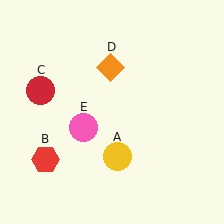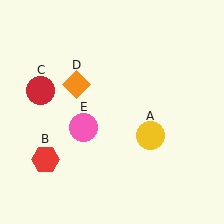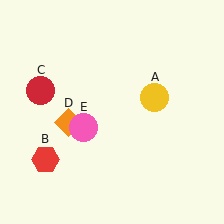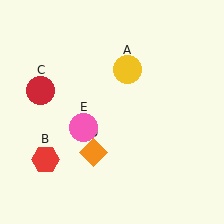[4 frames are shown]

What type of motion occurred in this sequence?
The yellow circle (object A), orange diamond (object D) rotated counterclockwise around the center of the scene.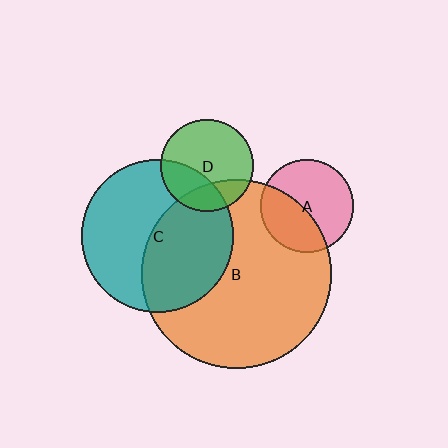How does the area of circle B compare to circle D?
Approximately 4.2 times.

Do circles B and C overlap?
Yes.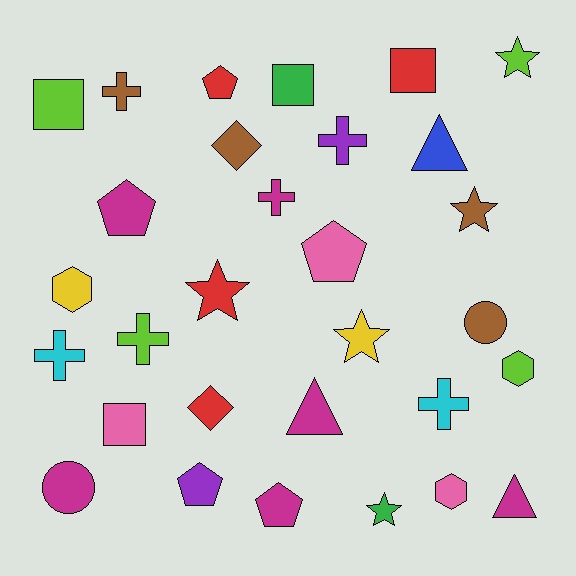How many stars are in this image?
There are 5 stars.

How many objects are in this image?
There are 30 objects.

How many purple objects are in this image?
There are 2 purple objects.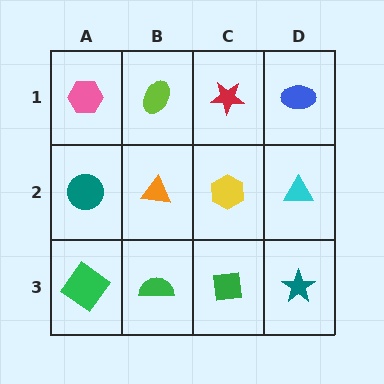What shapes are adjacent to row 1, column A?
A teal circle (row 2, column A), a lime ellipse (row 1, column B).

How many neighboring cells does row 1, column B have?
3.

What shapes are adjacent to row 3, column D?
A cyan triangle (row 2, column D), a green square (row 3, column C).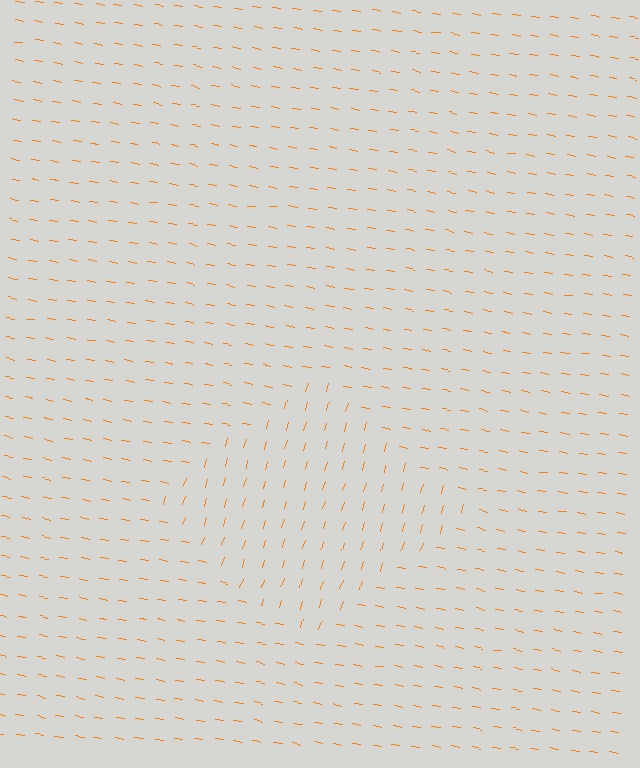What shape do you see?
I see a diamond.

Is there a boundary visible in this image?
Yes, there is a texture boundary formed by a change in line orientation.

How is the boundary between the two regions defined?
The boundary is defined purely by a change in line orientation (approximately 83 degrees difference). All lines are the same color and thickness.